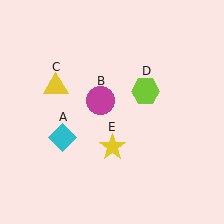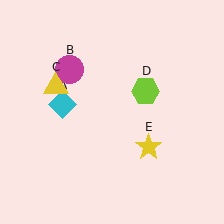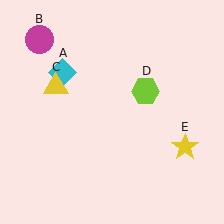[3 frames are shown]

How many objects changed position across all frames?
3 objects changed position: cyan diamond (object A), magenta circle (object B), yellow star (object E).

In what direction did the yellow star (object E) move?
The yellow star (object E) moved right.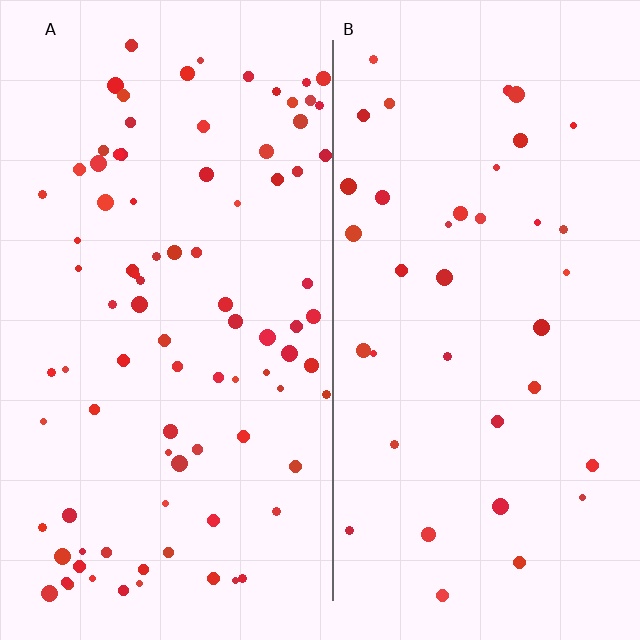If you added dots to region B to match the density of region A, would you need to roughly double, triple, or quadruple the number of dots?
Approximately double.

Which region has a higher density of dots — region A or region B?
A (the left).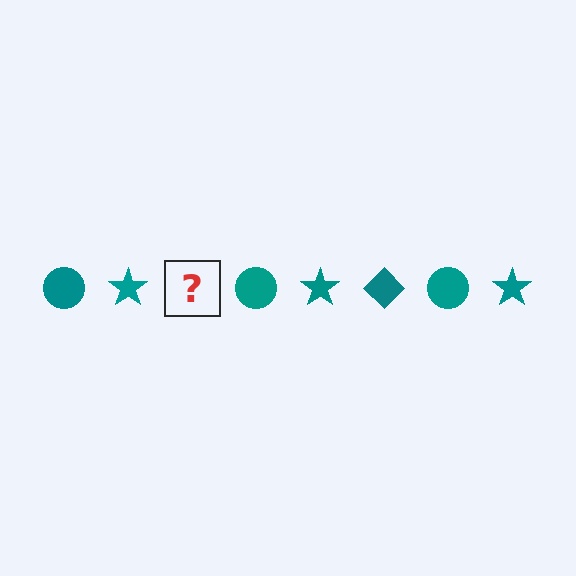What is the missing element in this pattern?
The missing element is a teal diamond.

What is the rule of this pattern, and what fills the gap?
The rule is that the pattern cycles through circle, star, diamond shapes in teal. The gap should be filled with a teal diamond.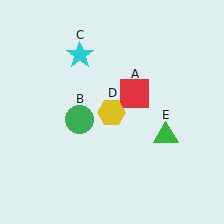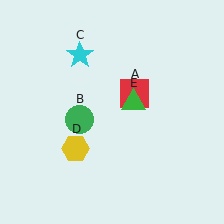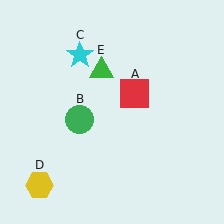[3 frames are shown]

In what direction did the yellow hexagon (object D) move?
The yellow hexagon (object D) moved down and to the left.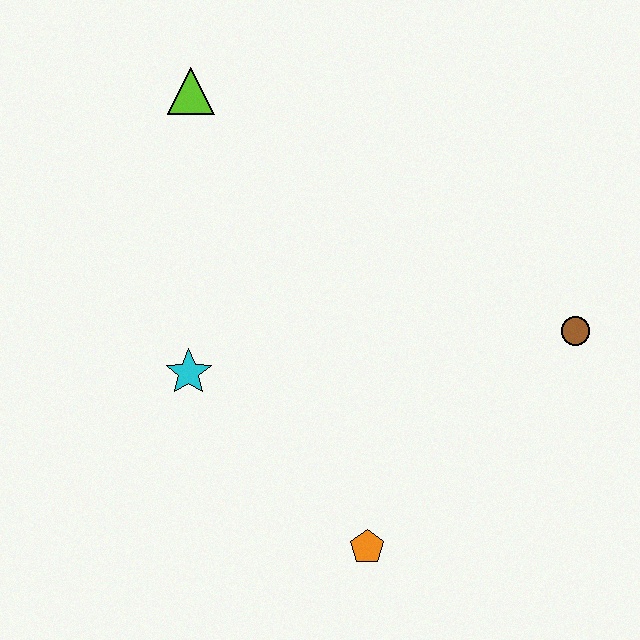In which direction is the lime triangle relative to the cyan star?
The lime triangle is above the cyan star.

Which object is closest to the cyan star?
The orange pentagon is closest to the cyan star.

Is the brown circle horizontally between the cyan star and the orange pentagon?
No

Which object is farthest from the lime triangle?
The orange pentagon is farthest from the lime triangle.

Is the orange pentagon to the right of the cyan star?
Yes